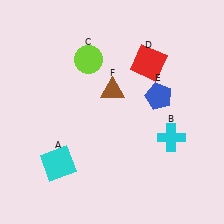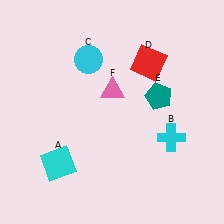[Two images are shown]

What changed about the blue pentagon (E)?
In Image 1, E is blue. In Image 2, it changed to teal.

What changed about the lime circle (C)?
In Image 1, C is lime. In Image 2, it changed to cyan.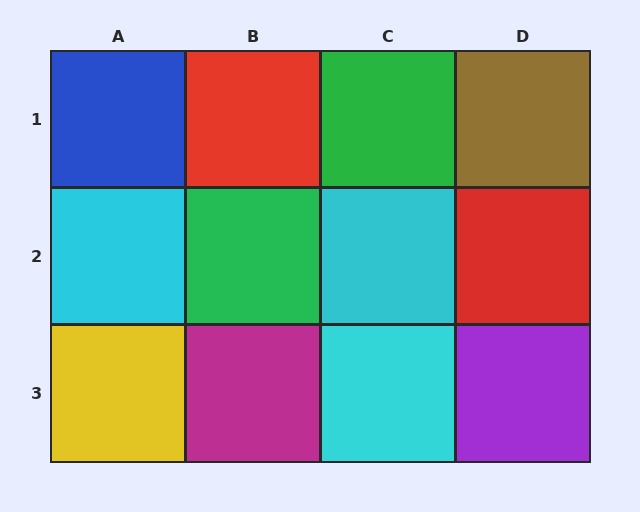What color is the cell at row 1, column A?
Blue.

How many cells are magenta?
1 cell is magenta.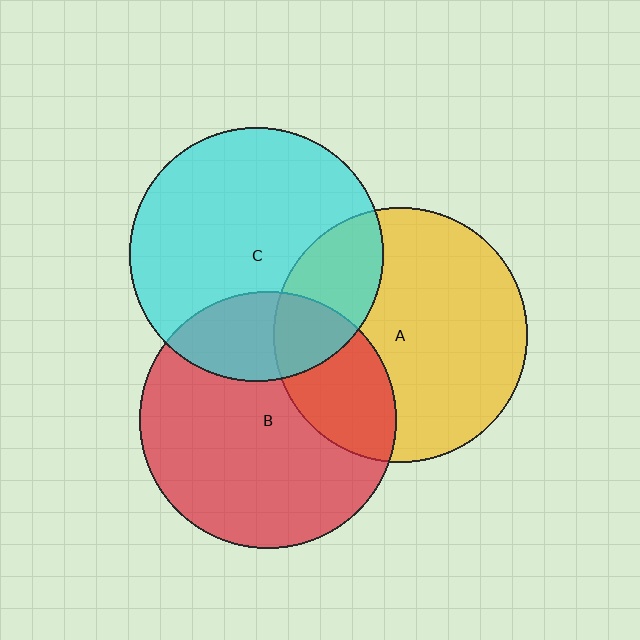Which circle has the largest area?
Circle B (red).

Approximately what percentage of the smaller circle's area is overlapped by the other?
Approximately 25%.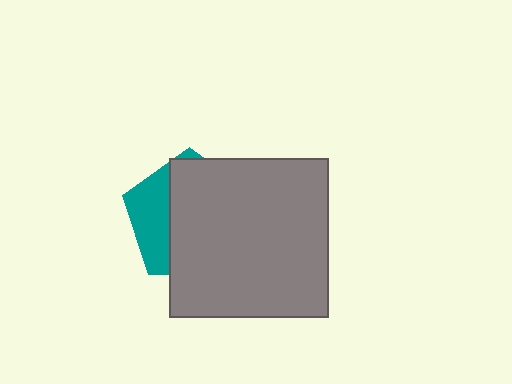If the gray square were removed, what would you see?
You would see the complete teal pentagon.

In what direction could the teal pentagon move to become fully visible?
The teal pentagon could move left. That would shift it out from behind the gray square entirely.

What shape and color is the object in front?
The object in front is a gray square.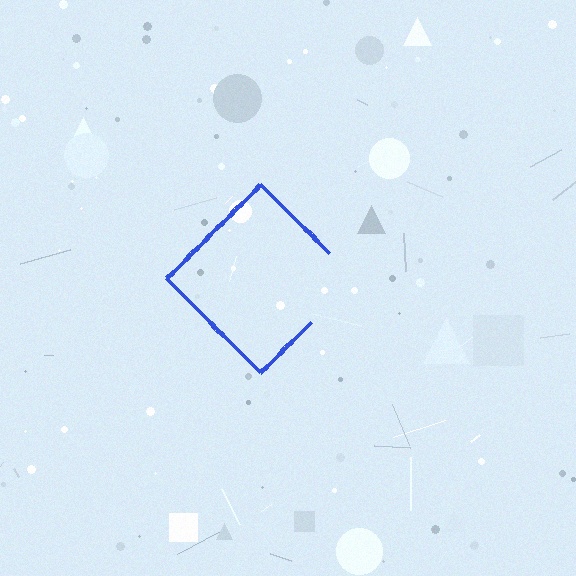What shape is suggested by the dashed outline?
The dashed outline suggests a diamond.